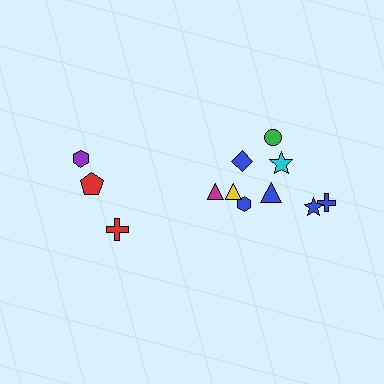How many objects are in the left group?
There are 4 objects.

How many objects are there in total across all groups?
There are 12 objects.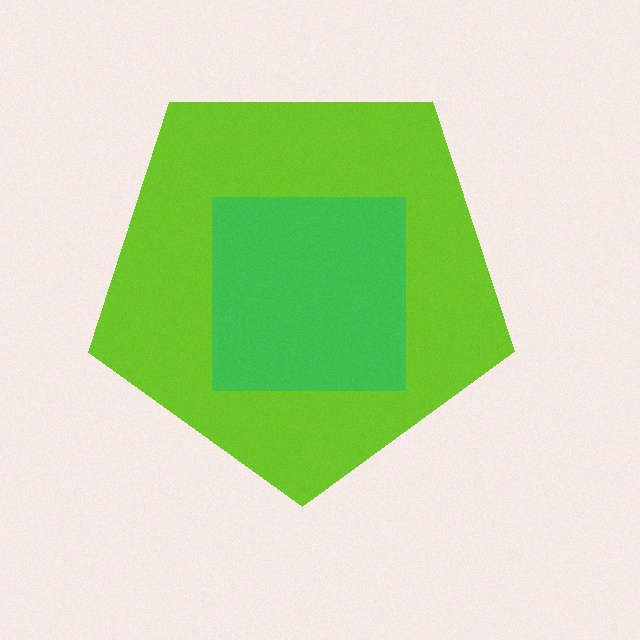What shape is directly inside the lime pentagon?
The green square.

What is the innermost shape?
The green square.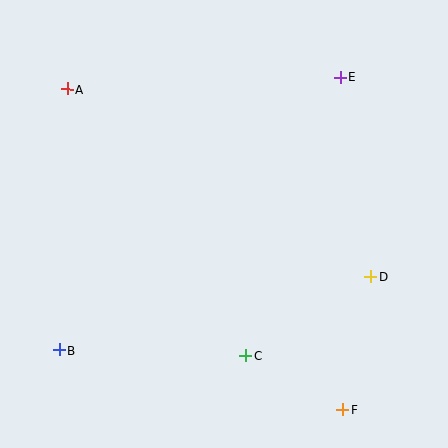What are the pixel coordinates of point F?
Point F is at (343, 410).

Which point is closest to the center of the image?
Point C at (246, 355) is closest to the center.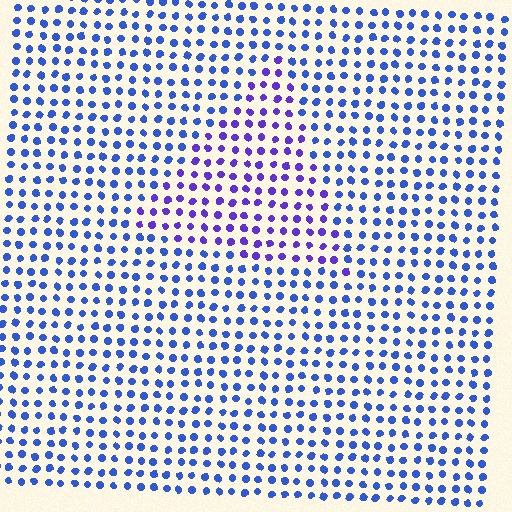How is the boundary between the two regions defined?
The boundary is defined purely by a slight shift in hue (about 33 degrees). Spacing, size, and orientation are identical on both sides.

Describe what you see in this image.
The image is filled with small blue elements in a uniform arrangement. A triangle-shaped region is visible where the elements are tinted to a slightly different hue, forming a subtle color boundary.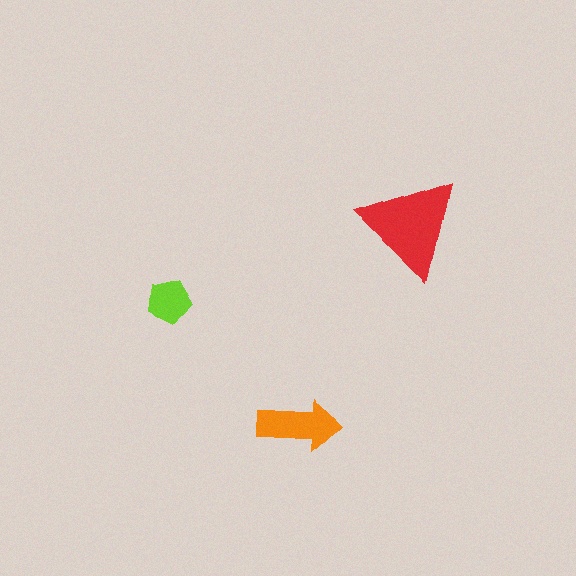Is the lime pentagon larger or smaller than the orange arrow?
Smaller.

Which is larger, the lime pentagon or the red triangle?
The red triangle.